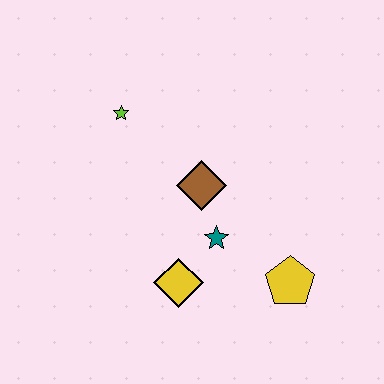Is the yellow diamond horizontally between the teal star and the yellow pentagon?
No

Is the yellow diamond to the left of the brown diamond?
Yes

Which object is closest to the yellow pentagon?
The teal star is closest to the yellow pentagon.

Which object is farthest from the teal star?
The lime star is farthest from the teal star.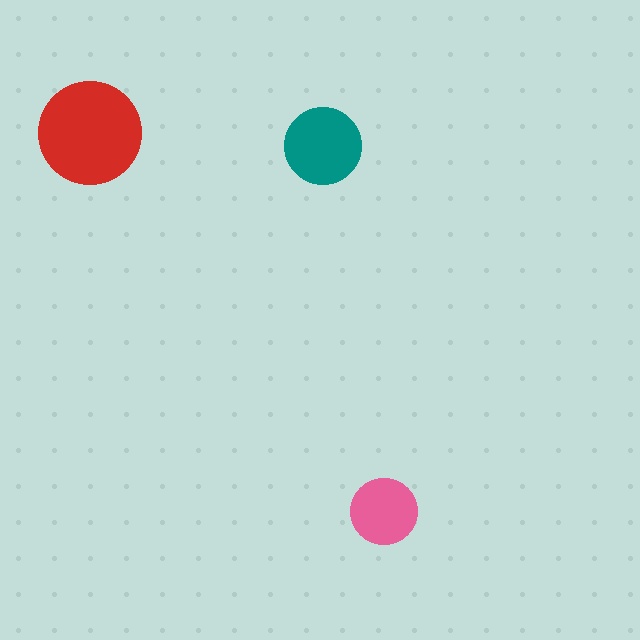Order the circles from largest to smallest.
the red one, the teal one, the pink one.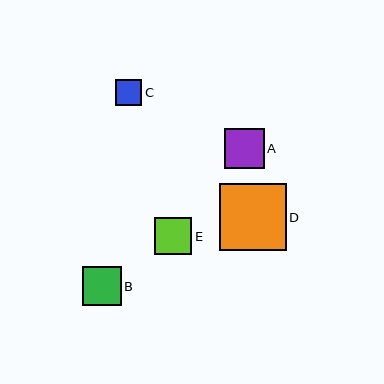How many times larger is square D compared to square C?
Square D is approximately 2.5 times the size of square C.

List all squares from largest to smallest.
From largest to smallest: D, A, B, E, C.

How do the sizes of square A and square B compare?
Square A and square B are approximately the same size.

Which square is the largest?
Square D is the largest with a size of approximately 66 pixels.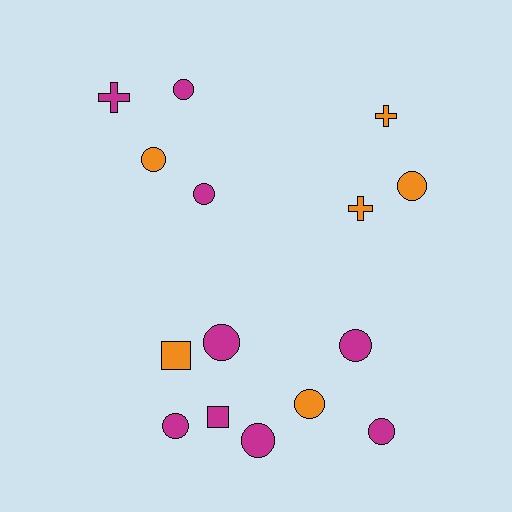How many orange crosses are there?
There are 2 orange crosses.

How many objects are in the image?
There are 15 objects.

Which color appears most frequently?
Magenta, with 9 objects.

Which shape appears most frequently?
Circle, with 10 objects.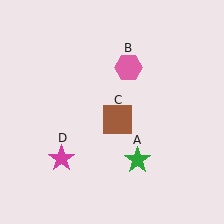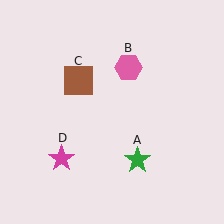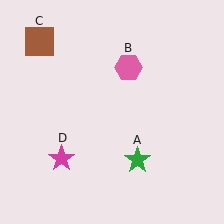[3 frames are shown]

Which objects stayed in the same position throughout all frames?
Green star (object A) and pink hexagon (object B) and magenta star (object D) remained stationary.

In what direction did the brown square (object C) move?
The brown square (object C) moved up and to the left.